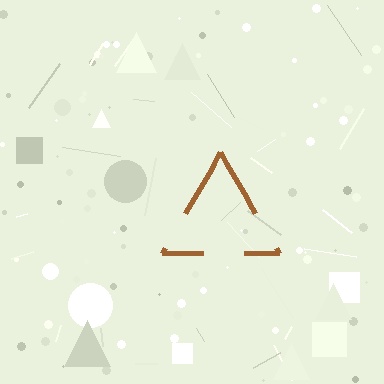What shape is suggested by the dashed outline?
The dashed outline suggests a triangle.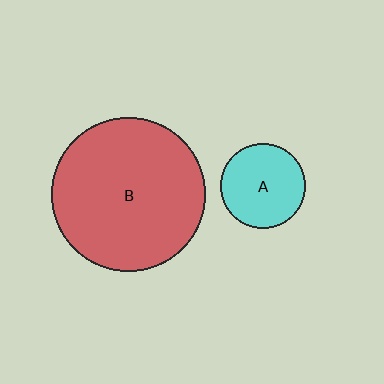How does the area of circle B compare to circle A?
Approximately 3.3 times.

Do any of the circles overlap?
No, none of the circles overlap.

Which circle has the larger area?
Circle B (red).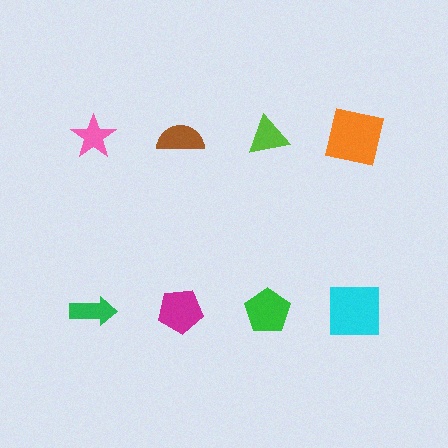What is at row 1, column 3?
A lime triangle.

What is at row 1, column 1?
A pink star.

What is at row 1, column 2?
A brown semicircle.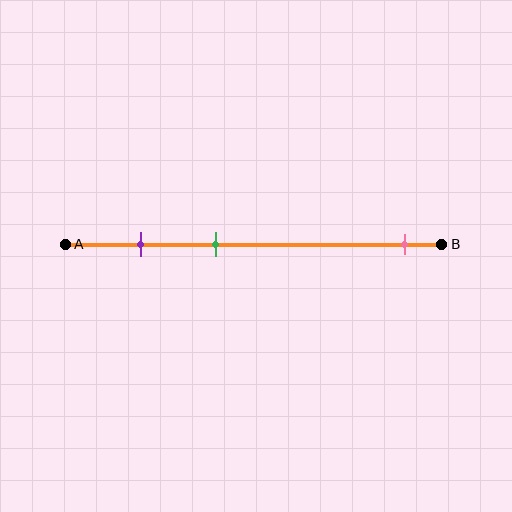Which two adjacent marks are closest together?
The purple and green marks are the closest adjacent pair.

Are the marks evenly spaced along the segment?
No, the marks are not evenly spaced.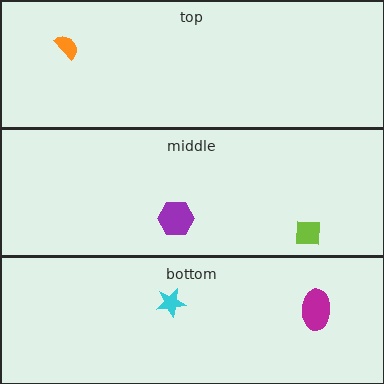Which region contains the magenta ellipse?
The bottom region.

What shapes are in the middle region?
The purple hexagon, the lime square.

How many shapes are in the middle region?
2.